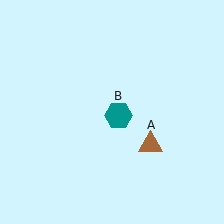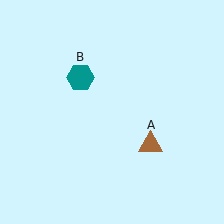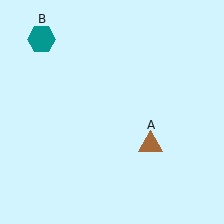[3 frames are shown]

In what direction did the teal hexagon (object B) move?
The teal hexagon (object B) moved up and to the left.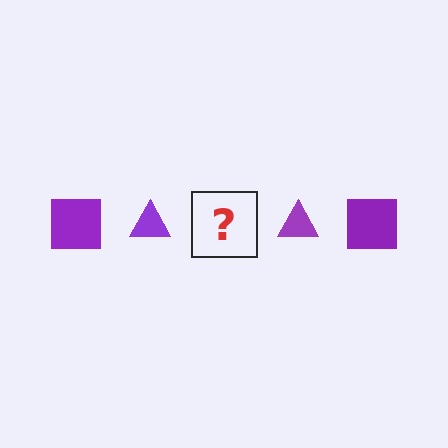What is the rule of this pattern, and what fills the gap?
The rule is that the pattern cycles through square, triangle shapes in purple. The gap should be filled with a purple square.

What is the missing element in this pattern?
The missing element is a purple square.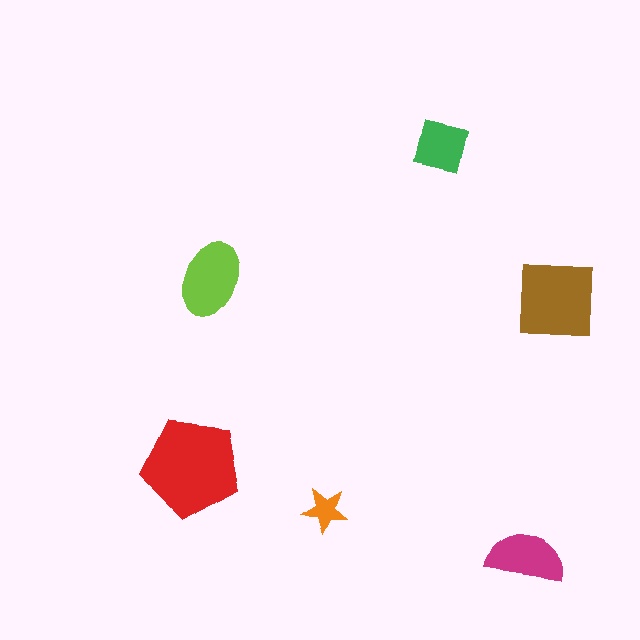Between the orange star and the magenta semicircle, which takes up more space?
The magenta semicircle.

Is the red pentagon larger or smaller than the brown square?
Larger.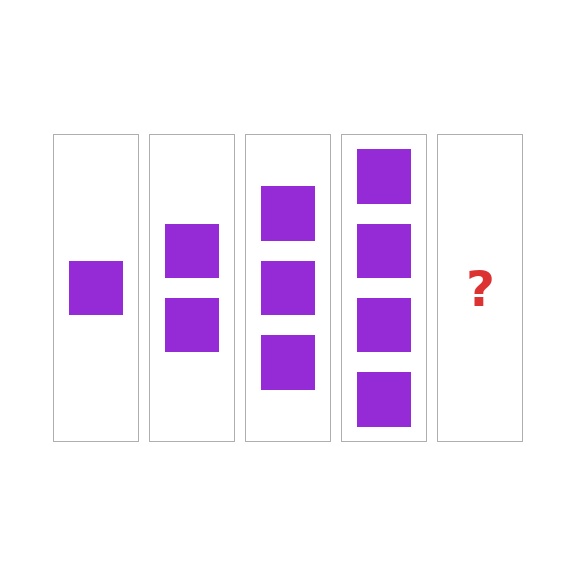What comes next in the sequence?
The next element should be 5 squares.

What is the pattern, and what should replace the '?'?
The pattern is that each step adds one more square. The '?' should be 5 squares.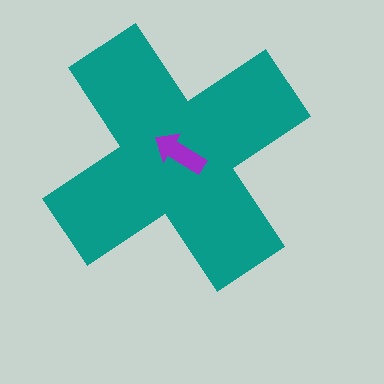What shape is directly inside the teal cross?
The purple arrow.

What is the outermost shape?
The teal cross.